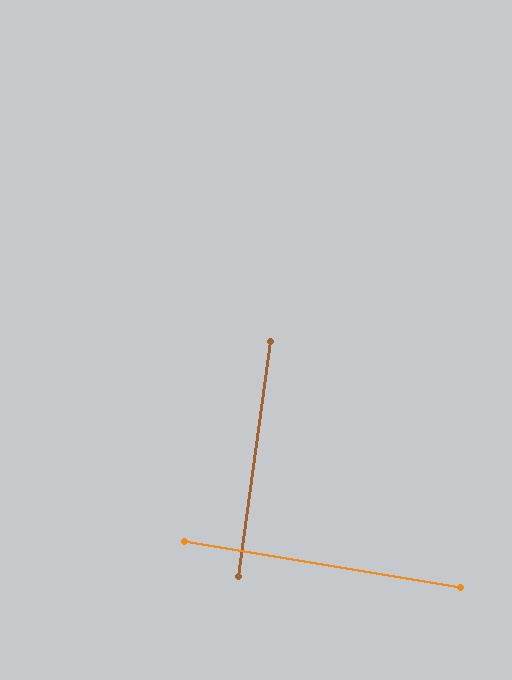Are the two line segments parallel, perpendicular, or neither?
Perpendicular — they meet at approximately 88°.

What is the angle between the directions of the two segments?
Approximately 88 degrees.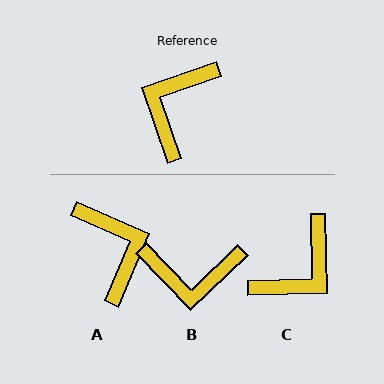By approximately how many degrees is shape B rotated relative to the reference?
Approximately 115 degrees counter-clockwise.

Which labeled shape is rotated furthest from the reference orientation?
C, about 162 degrees away.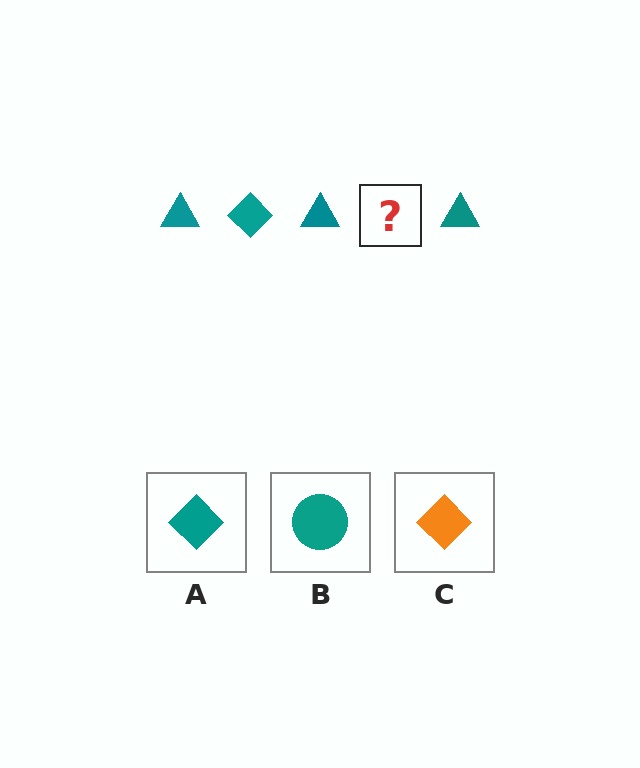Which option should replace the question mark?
Option A.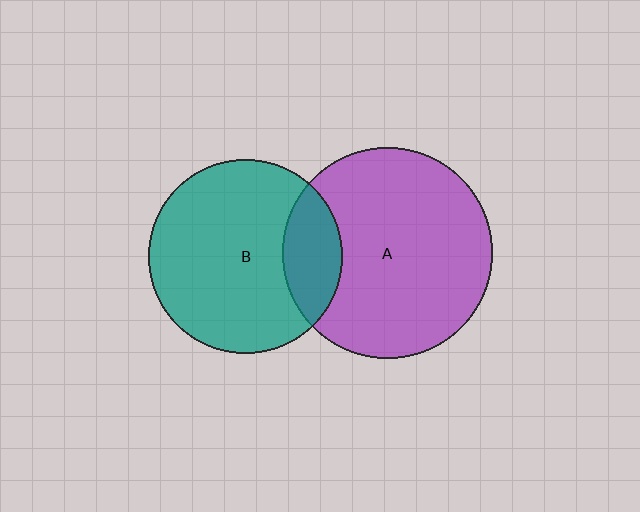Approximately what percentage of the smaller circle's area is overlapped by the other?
Approximately 20%.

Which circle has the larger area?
Circle A (purple).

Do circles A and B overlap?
Yes.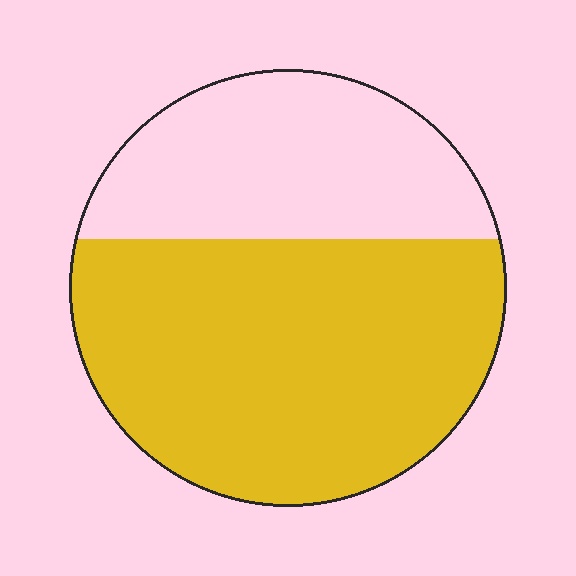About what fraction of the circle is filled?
About five eighths (5/8).